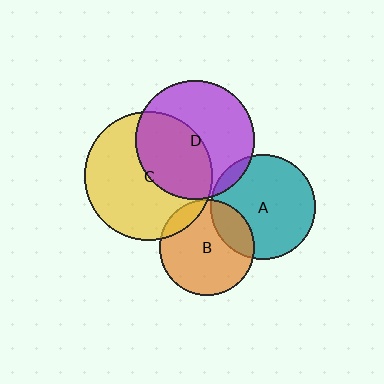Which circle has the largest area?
Circle C (yellow).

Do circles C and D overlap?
Yes.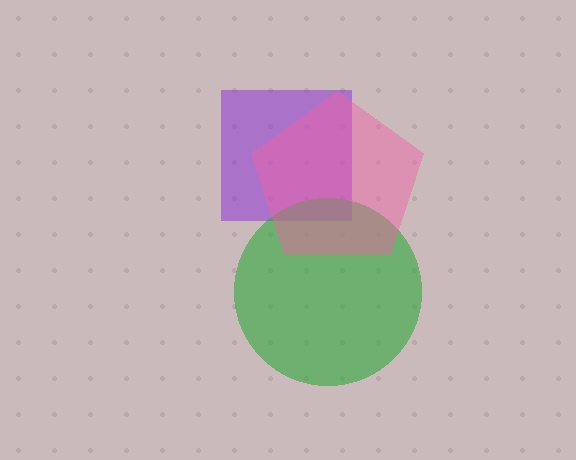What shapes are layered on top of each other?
The layered shapes are: a purple square, a green circle, a pink pentagon.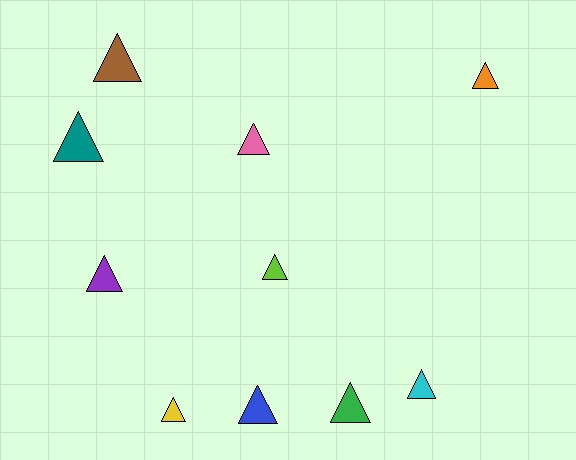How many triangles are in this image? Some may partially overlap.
There are 10 triangles.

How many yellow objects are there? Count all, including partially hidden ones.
There is 1 yellow object.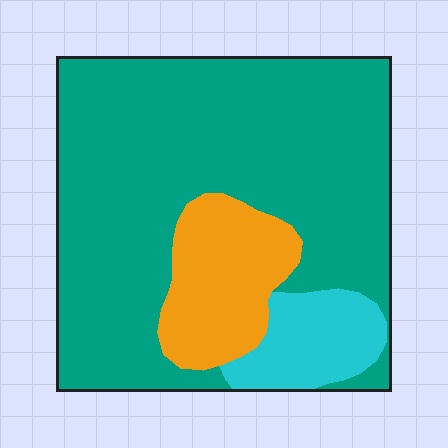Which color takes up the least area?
Cyan, at roughly 10%.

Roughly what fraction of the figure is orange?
Orange covers around 15% of the figure.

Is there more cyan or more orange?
Orange.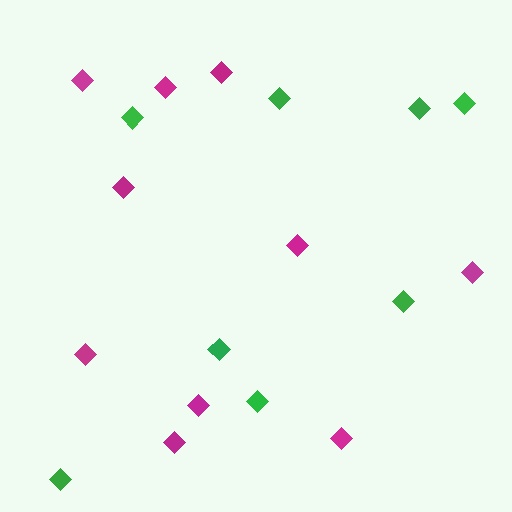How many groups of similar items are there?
There are 2 groups: one group of magenta diamonds (10) and one group of green diamonds (8).